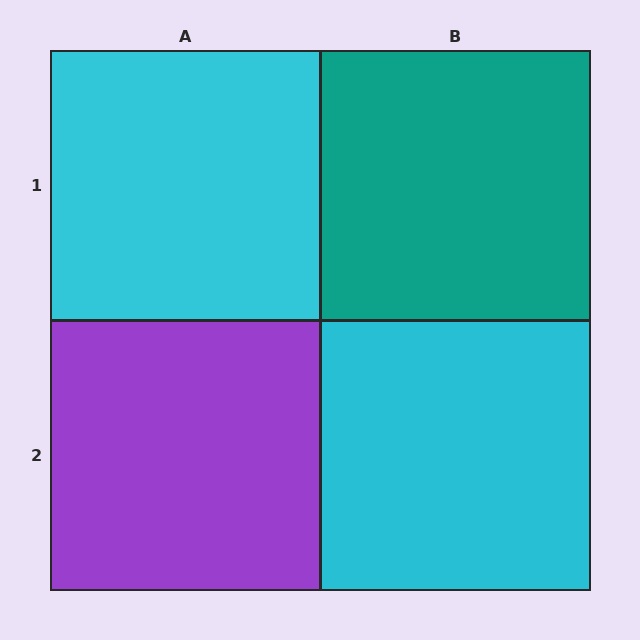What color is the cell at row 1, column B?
Teal.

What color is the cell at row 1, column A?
Cyan.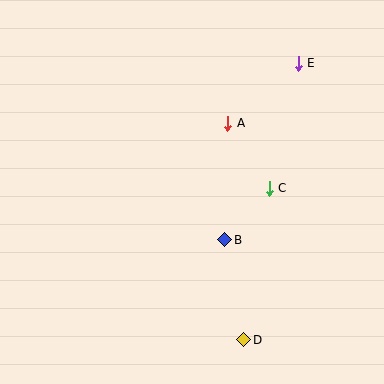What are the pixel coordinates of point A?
Point A is at (228, 123).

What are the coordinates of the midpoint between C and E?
The midpoint between C and E is at (284, 126).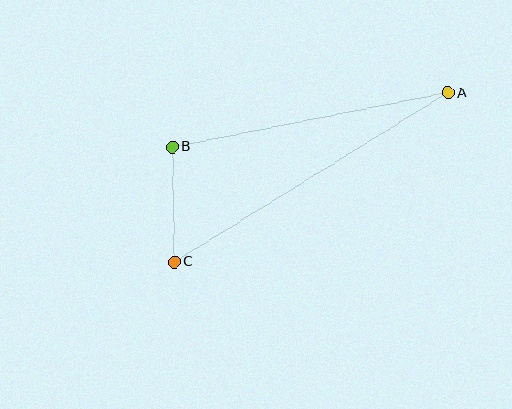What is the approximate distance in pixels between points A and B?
The distance between A and B is approximately 281 pixels.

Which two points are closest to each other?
Points B and C are closest to each other.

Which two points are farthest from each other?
Points A and C are farthest from each other.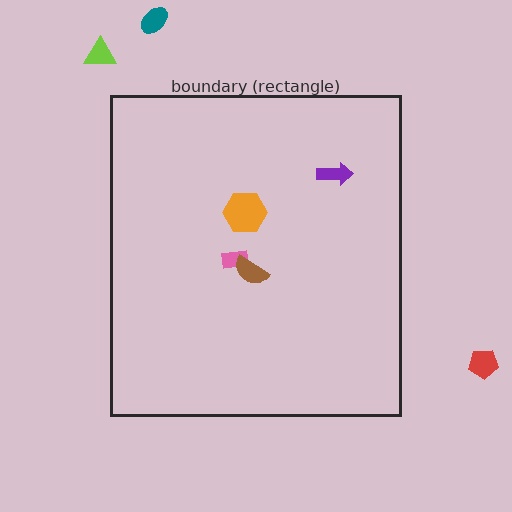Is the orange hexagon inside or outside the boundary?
Inside.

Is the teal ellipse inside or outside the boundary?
Outside.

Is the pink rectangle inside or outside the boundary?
Inside.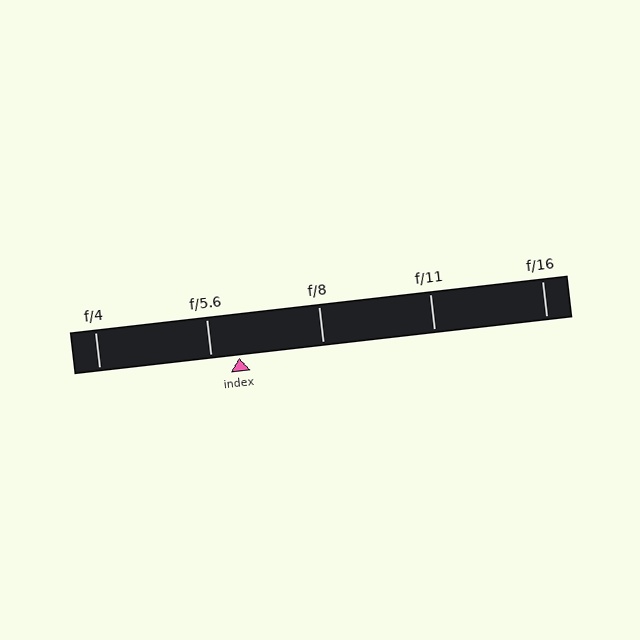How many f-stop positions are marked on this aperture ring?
There are 5 f-stop positions marked.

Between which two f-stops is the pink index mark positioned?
The index mark is between f/5.6 and f/8.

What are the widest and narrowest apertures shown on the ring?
The widest aperture shown is f/4 and the narrowest is f/16.